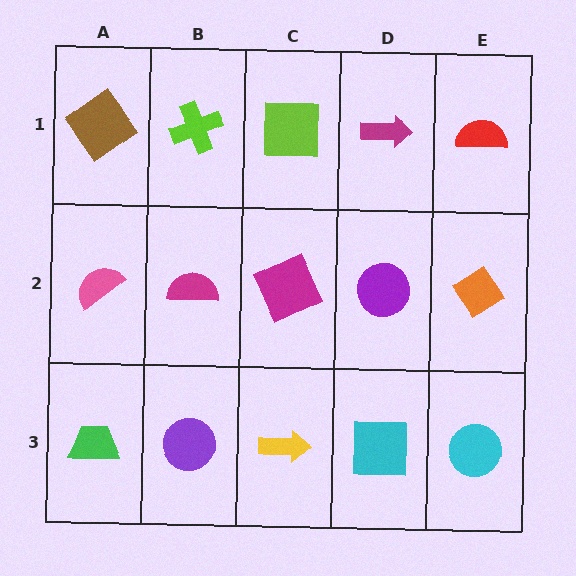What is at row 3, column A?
A green trapezoid.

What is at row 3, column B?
A purple circle.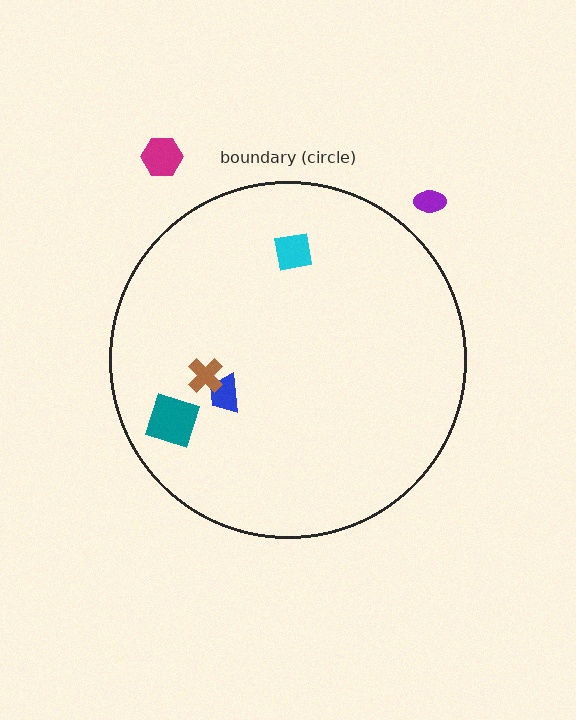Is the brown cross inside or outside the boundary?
Inside.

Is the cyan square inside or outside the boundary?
Inside.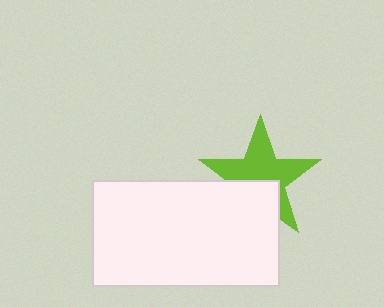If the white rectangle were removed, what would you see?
You would see the complete lime star.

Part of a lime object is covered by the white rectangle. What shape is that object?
It is a star.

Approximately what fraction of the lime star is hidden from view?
Roughly 36% of the lime star is hidden behind the white rectangle.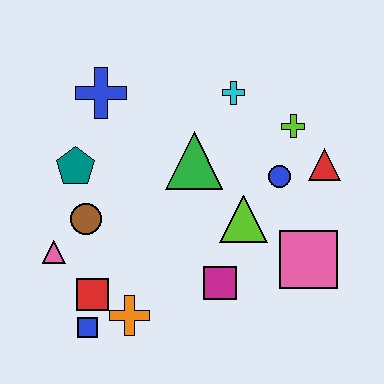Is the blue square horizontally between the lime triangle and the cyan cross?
No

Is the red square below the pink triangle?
Yes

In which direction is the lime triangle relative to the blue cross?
The lime triangle is to the right of the blue cross.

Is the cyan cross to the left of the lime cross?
Yes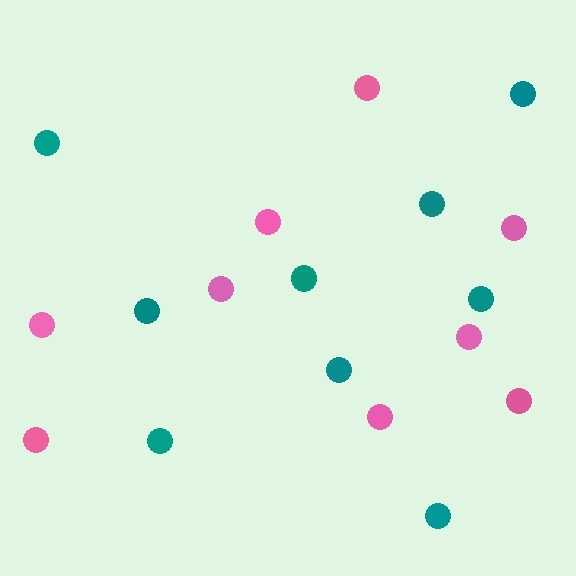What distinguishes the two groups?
There are 2 groups: one group of pink circles (9) and one group of teal circles (9).